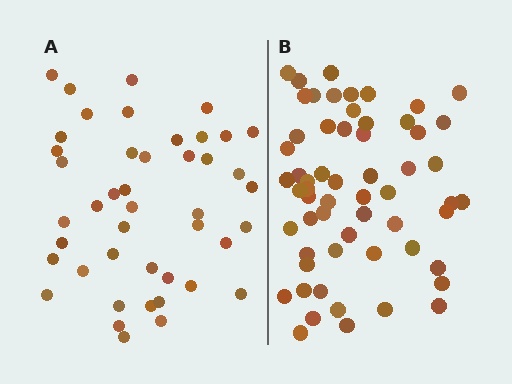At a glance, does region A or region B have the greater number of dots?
Region B (the right region) has more dots.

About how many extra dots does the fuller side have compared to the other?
Region B has approximately 15 more dots than region A.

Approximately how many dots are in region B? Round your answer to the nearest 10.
About 60 dots. (The exact count is 59, which rounds to 60.)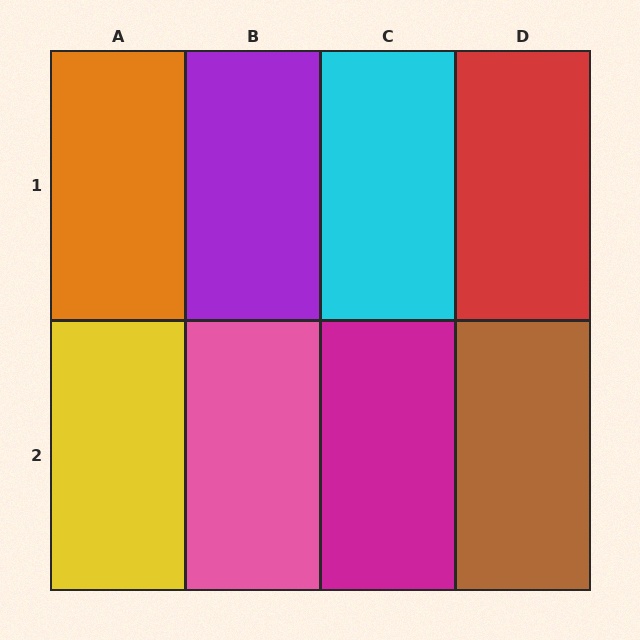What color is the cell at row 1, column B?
Purple.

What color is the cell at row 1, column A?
Orange.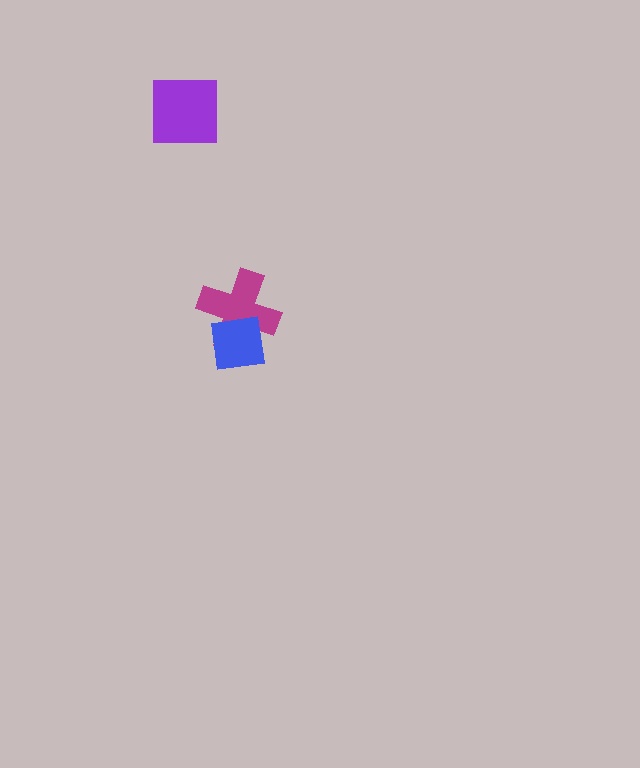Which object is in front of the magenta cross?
The blue square is in front of the magenta cross.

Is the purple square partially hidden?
No, no other shape covers it.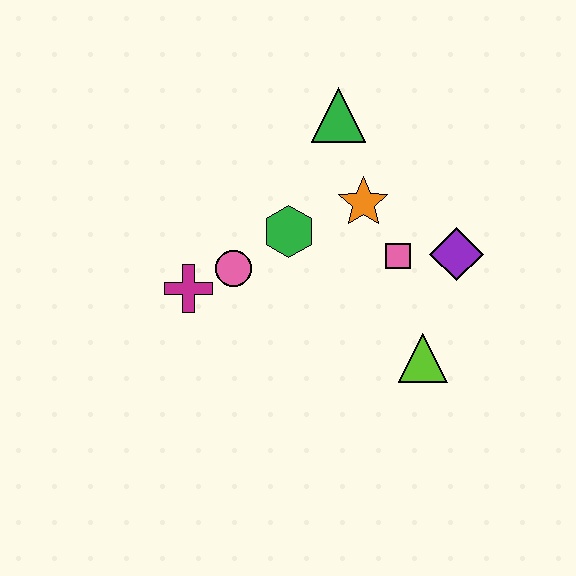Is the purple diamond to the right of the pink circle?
Yes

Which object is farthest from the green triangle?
The lime triangle is farthest from the green triangle.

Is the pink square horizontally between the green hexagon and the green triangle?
No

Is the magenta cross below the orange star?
Yes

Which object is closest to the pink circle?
The magenta cross is closest to the pink circle.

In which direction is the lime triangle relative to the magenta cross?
The lime triangle is to the right of the magenta cross.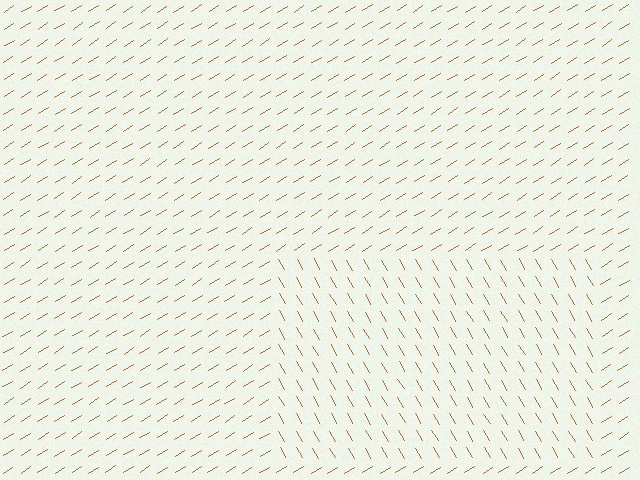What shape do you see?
I see a rectangle.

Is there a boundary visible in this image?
Yes, there is a texture boundary formed by a change in line orientation.